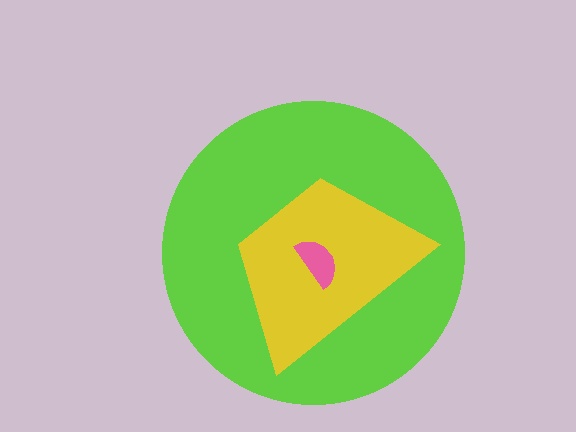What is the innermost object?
The pink semicircle.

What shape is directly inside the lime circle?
The yellow trapezoid.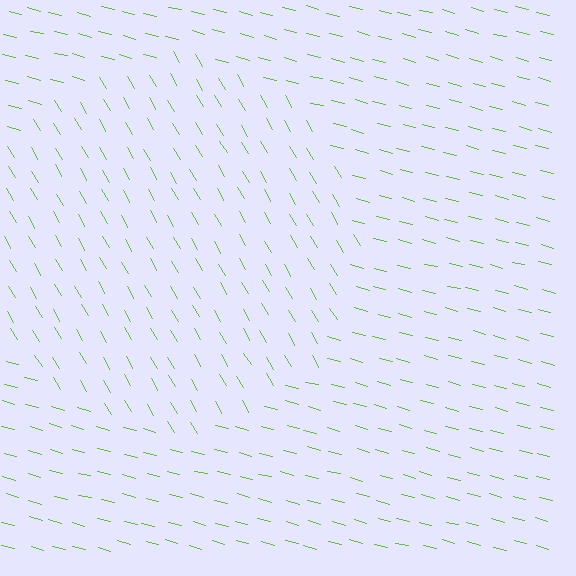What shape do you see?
I see a circle.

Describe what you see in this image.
The image is filled with small lime line segments. A circle region in the image has lines oriented differently from the surrounding lines, creating a visible texture boundary.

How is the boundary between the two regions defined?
The boundary is defined purely by a change in line orientation (approximately 45 degrees difference). All lines are the same color and thickness.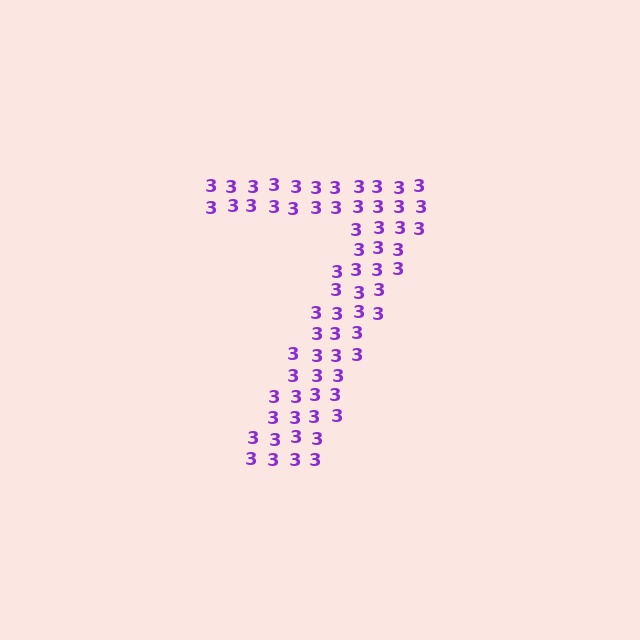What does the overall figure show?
The overall figure shows the digit 7.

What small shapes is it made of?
It is made of small digit 3's.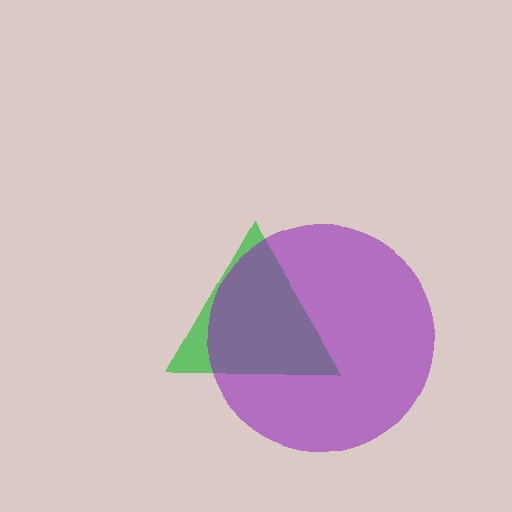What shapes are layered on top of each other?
The layered shapes are: a green triangle, a purple circle.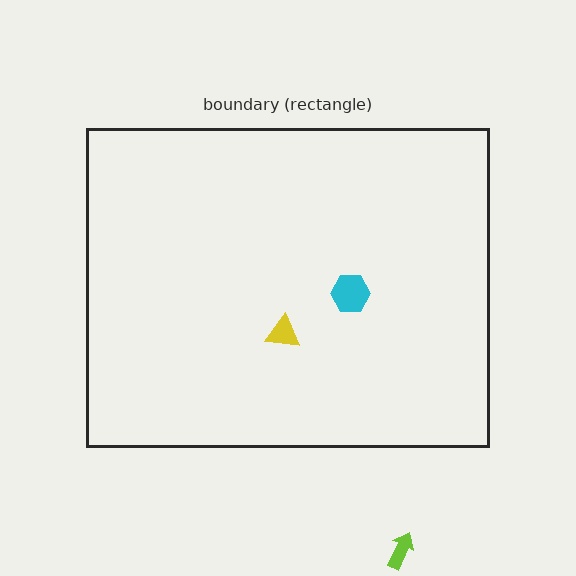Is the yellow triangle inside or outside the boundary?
Inside.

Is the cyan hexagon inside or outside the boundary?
Inside.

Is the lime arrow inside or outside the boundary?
Outside.